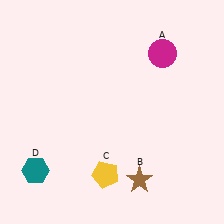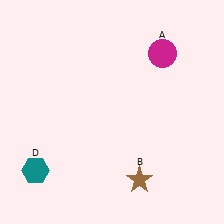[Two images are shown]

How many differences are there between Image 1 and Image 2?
There is 1 difference between the two images.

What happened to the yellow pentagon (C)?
The yellow pentagon (C) was removed in Image 2. It was in the bottom-left area of Image 1.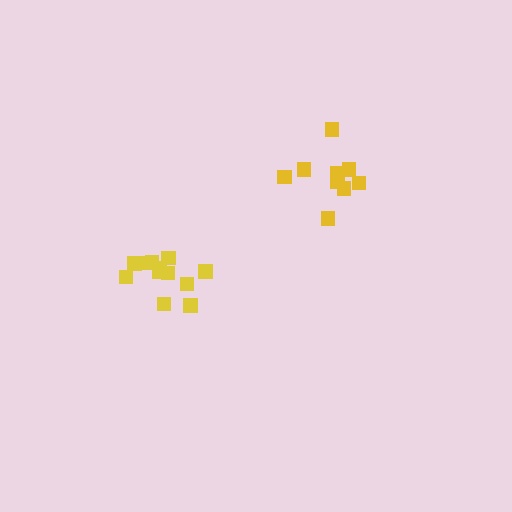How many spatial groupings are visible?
There are 2 spatial groupings.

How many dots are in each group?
Group 1: 9 dots, Group 2: 12 dots (21 total).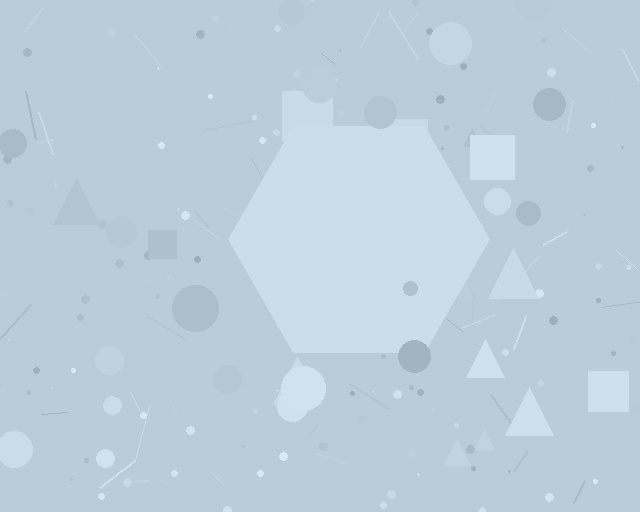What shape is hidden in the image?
A hexagon is hidden in the image.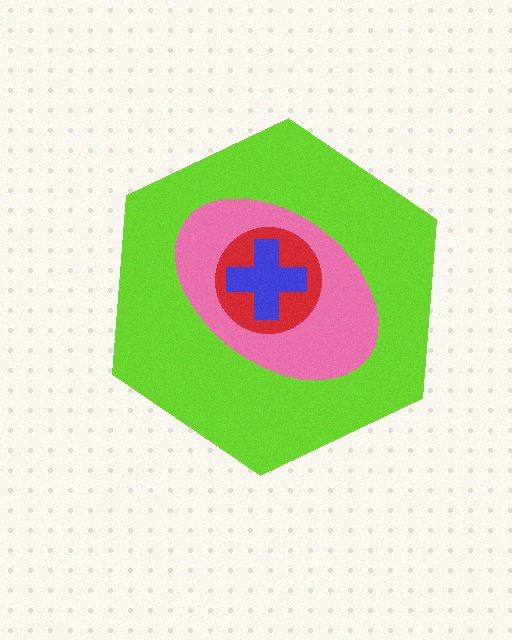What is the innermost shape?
The blue cross.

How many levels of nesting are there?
4.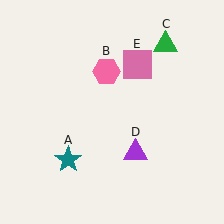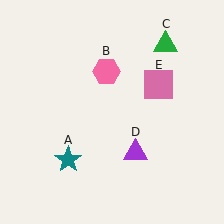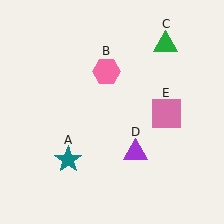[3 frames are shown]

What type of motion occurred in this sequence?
The pink square (object E) rotated clockwise around the center of the scene.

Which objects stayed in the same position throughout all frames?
Teal star (object A) and pink hexagon (object B) and green triangle (object C) and purple triangle (object D) remained stationary.